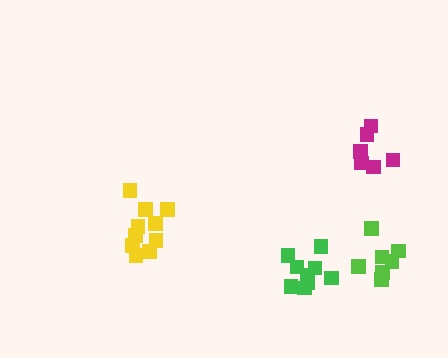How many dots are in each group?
Group 1: 10 dots, Group 2: 10 dots, Group 3: 7 dots, Group 4: 7 dots (34 total).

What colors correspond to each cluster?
The clusters are colored: yellow, green, lime, magenta.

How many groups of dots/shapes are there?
There are 4 groups.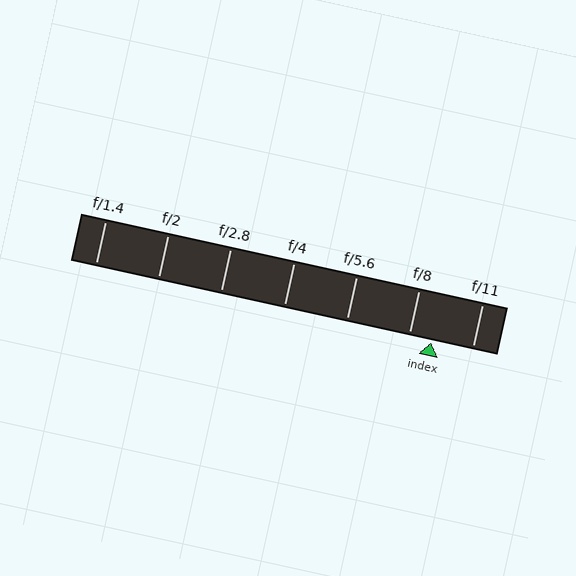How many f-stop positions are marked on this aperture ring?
There are 7 f-stop positions marked.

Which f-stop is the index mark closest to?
The index mark is closest to f/8.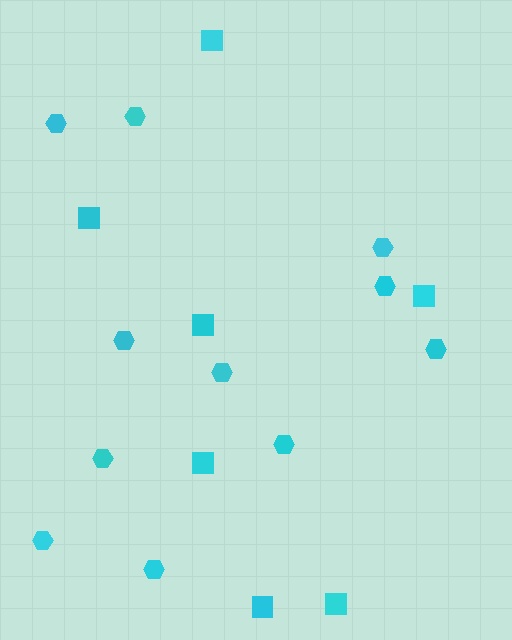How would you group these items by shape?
There are 2 groups: one group of hexagons (11) and one group of squares (7).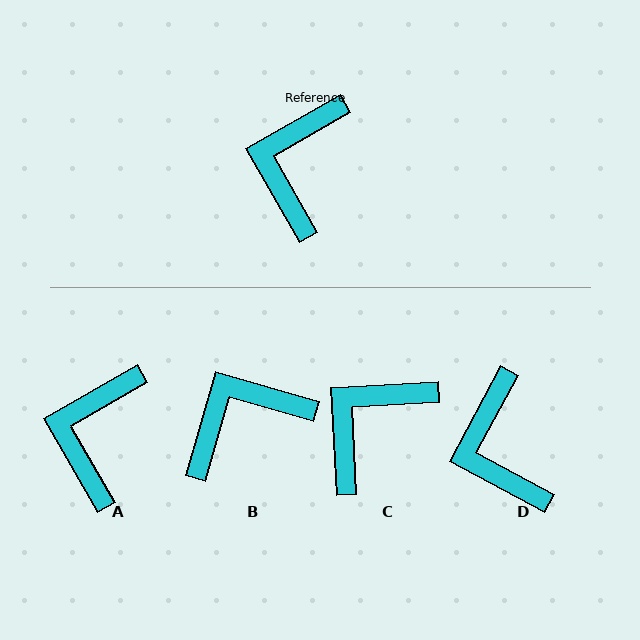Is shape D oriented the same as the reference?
No, it is off by about 32 degrees.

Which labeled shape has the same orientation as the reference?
A.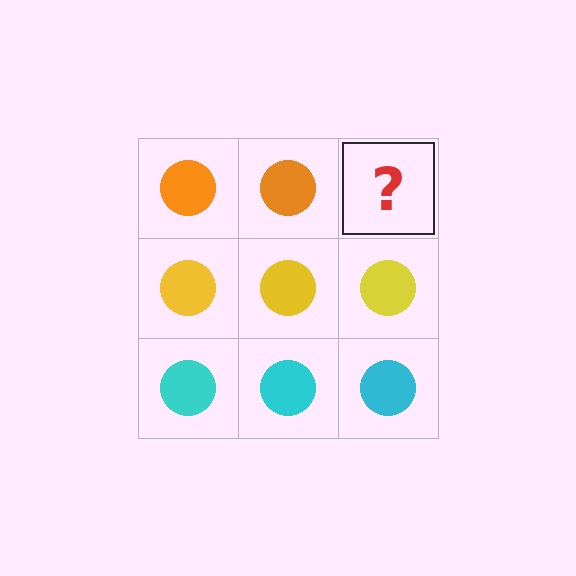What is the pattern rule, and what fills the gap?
The rule is that each row has a consistent color. The gap should be filled with an orange circle.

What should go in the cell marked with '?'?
The missing cell should contain an orange circle.